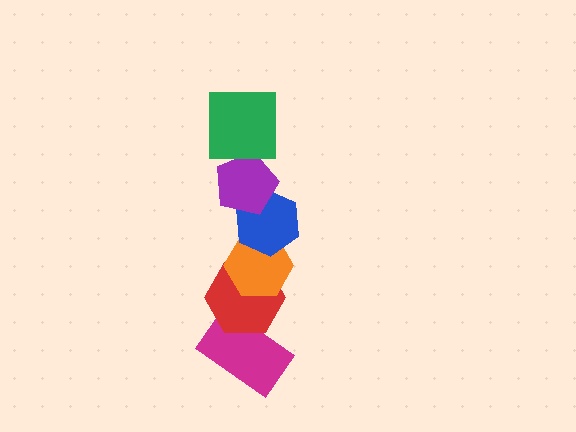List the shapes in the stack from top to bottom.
From top to bottom: the green square, the purple pentagon, the blue hexagon, the orange hexagon, the red hexagon, the magenta rectangle.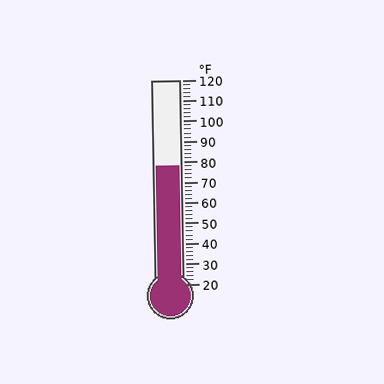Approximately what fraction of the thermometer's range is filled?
The thermometer is filled to approximately 60% of its range.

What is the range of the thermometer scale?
The thermometer scale ranges from 20°F to 120°F.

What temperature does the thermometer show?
The thermometer shows approximately 78°F.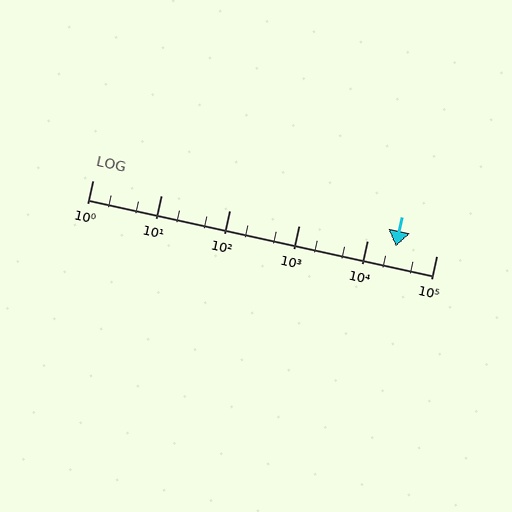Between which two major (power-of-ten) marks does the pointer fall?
The pointer is between 10000 and 100000.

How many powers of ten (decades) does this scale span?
The scale spans 5 decades, from 1 to 100000.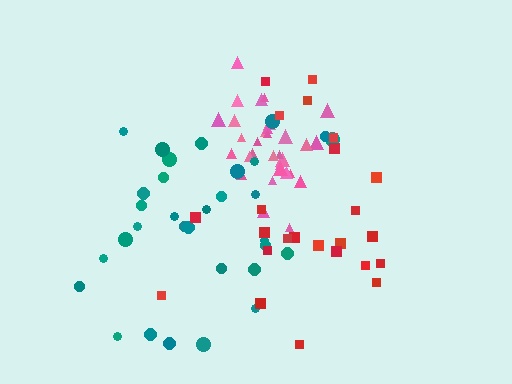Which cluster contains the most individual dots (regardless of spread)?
Teal (32).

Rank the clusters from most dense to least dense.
pink, teal, red.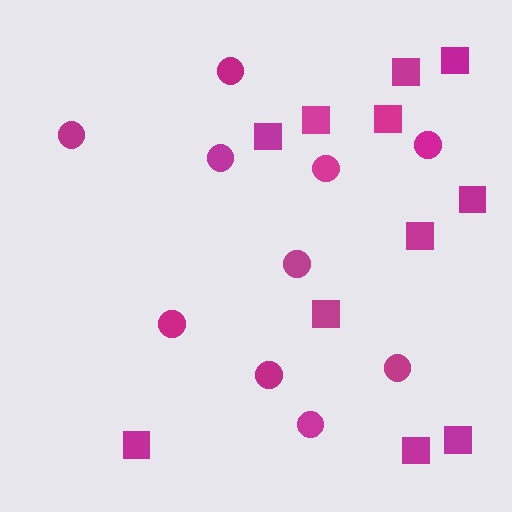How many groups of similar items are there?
There are 2 groups: one group of squares (11) and one group of circles (10).